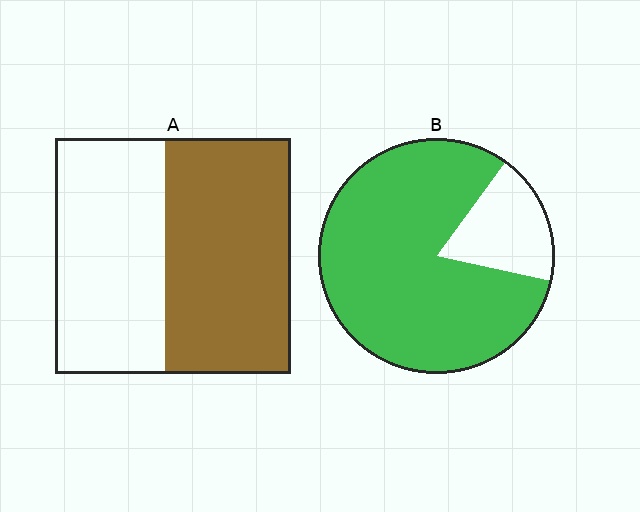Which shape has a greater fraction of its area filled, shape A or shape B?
Shape B.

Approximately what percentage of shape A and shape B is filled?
A is approximately 55% and B is approximately 80%.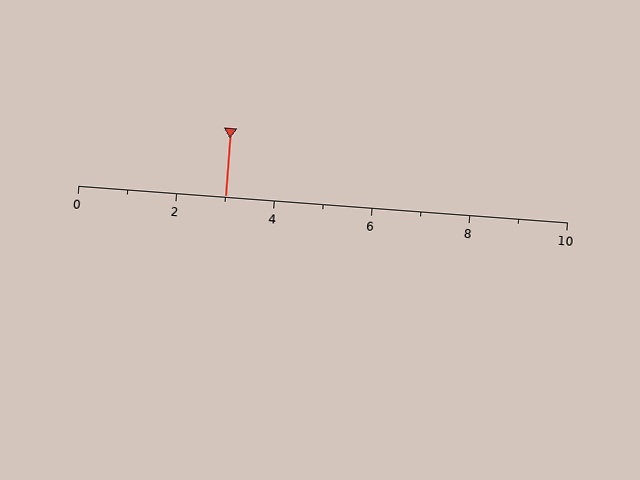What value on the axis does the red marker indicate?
The marker indicates approximately 3.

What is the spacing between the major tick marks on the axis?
The major ticks are spaced 2 apart.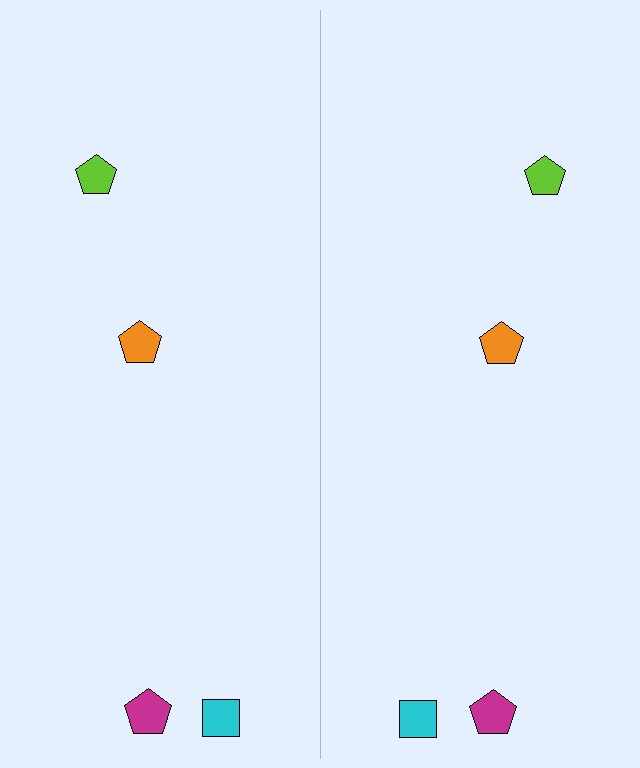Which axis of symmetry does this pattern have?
The pattern has a vertical axis of symmetry running through the center of the image.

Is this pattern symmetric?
Yes, this pattern has bilateral (reflection) symmetry.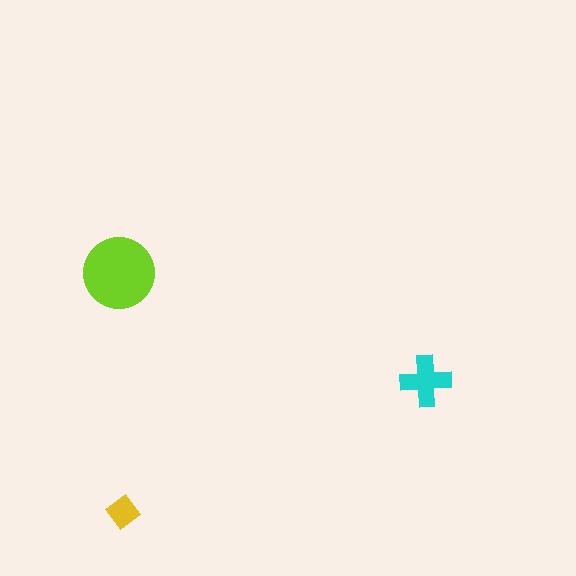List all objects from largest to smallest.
The lime circle, the cyan cross, the yellow diamond.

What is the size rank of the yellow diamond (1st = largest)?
3rd.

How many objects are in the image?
There are 3 objects in the image.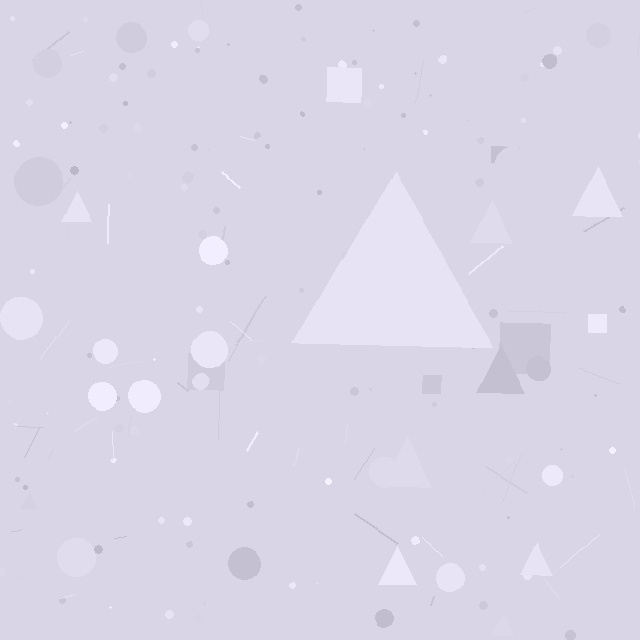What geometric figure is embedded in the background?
A triangle is embedded in the background.